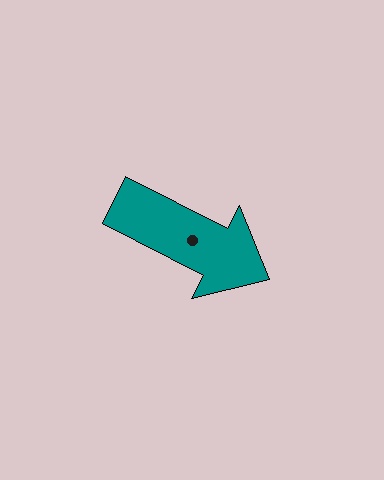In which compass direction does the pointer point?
Southeast.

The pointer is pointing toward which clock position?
Roughly 4 o'clock.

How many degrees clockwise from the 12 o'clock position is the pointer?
Approximately 117 degrees.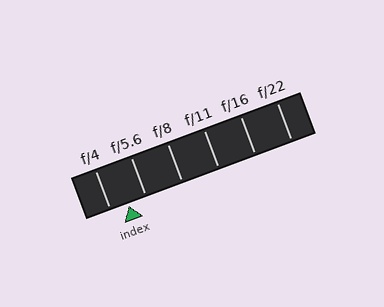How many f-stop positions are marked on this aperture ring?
There are 6 f-stop positions marked.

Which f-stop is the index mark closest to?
The index mark is closest to f/4.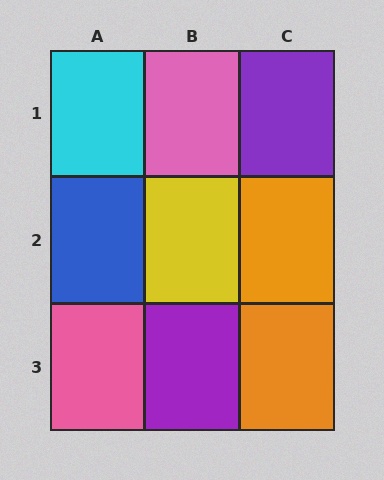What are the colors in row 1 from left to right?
Cyan, pink, purple.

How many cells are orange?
2 cells are orange.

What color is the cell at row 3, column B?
Purple.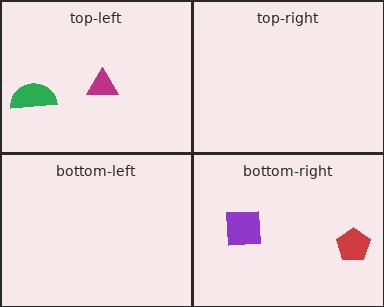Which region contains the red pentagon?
The bottom-right region.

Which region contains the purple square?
The bottom-right region.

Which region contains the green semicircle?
The top-left region.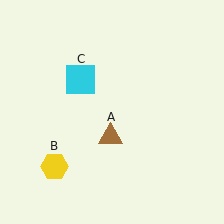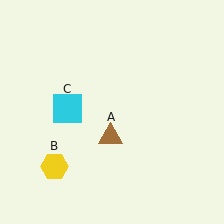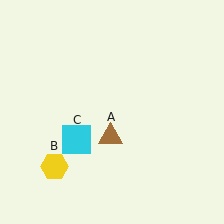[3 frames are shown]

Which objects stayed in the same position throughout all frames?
Brown triangle (object A) and yellow hexagon (object B) remained stationary.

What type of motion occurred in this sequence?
The cyan square (object C) rotated counterclockwise around the center of the scene.